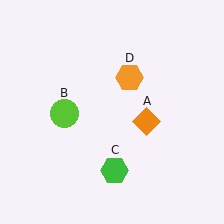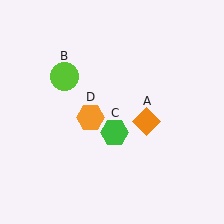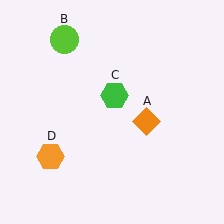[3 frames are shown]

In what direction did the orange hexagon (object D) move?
The orange hexagon (object D) moved down and to the left.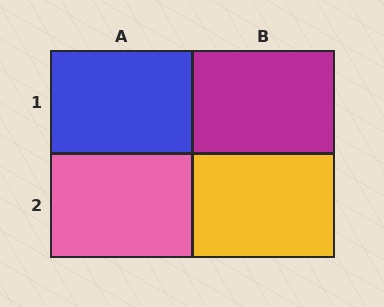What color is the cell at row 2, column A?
Pink.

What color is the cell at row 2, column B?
Yellow.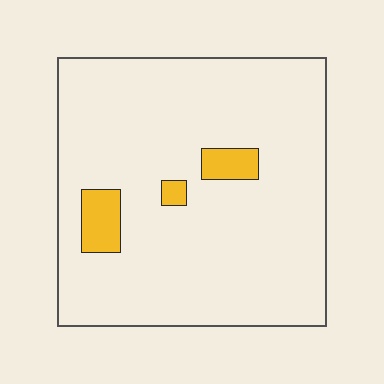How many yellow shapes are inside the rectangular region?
3.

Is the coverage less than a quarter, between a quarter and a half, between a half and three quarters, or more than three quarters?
Less than a quarter.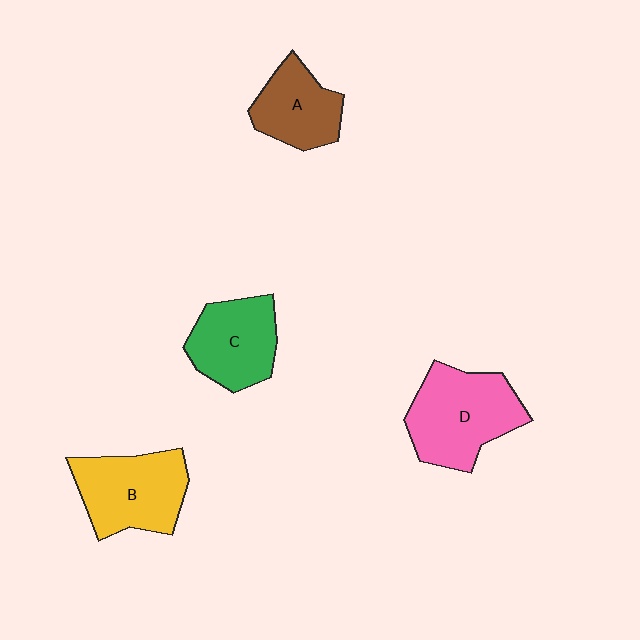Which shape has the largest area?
Shape D (pink).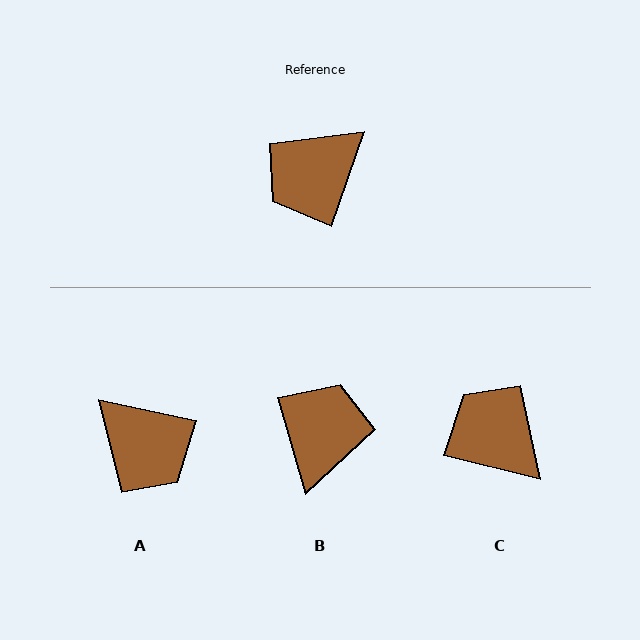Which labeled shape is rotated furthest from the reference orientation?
B, about 144 degrees away.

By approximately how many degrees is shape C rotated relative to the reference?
Approximately 85 degrees clockwise.